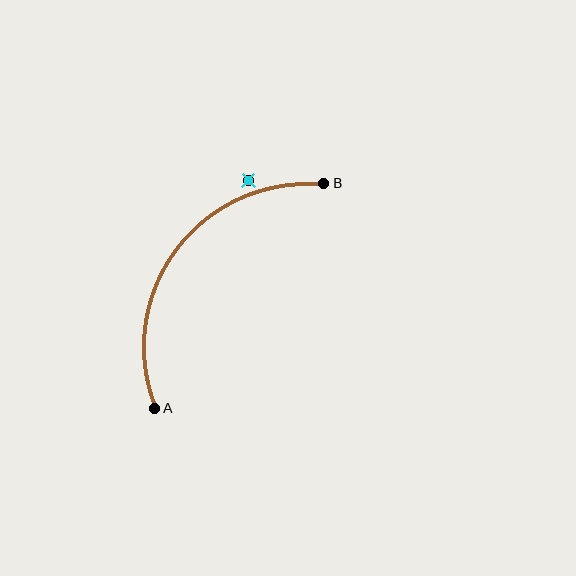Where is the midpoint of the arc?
The arc midpoint is the point on the curve farthest from the straight line joining A and B. It sits above and to the left of that line.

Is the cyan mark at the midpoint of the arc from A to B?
No — the cyan mark does not lie on the arc at all. It sits slightly outside the curve.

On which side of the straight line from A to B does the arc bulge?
The arc bulges above and to the left of the straight line connecting A and B.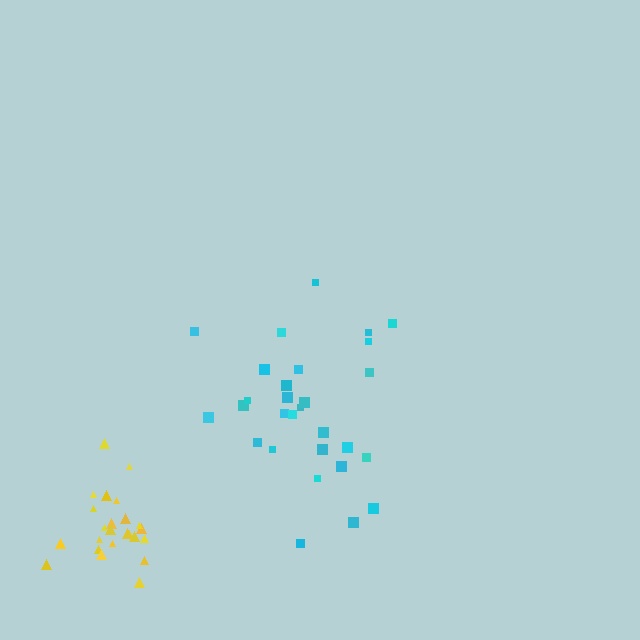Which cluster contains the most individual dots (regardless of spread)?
Cyan (29).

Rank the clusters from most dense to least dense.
yellow, cyan.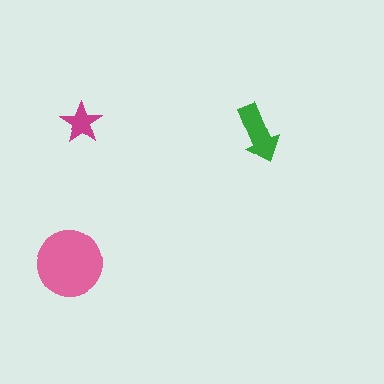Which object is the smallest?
The magenta star.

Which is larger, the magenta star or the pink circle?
The pink circle.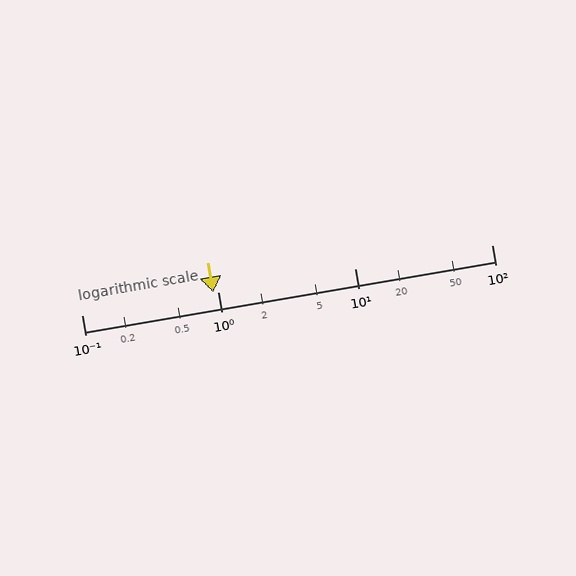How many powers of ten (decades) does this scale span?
The scale spans 3 decades, from 0.1 to 100.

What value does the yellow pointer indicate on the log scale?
The pointer indicates approximately 0.92.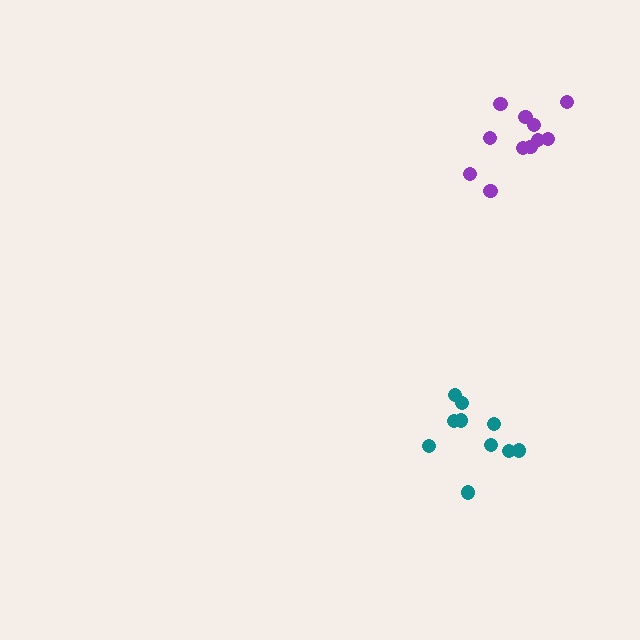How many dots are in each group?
Group 1: 10 dots, Group 2: 11 dots (21 total).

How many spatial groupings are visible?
There are 2 spatial groupings.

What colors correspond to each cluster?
The clusters are colored: teal, purple.